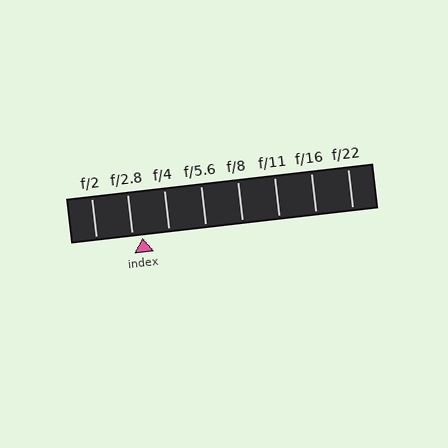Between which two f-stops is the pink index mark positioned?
The index mark is between f/2.8 and f/4.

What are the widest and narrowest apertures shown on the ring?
The widest aperture shown is f/2 and the narrowest is f/22.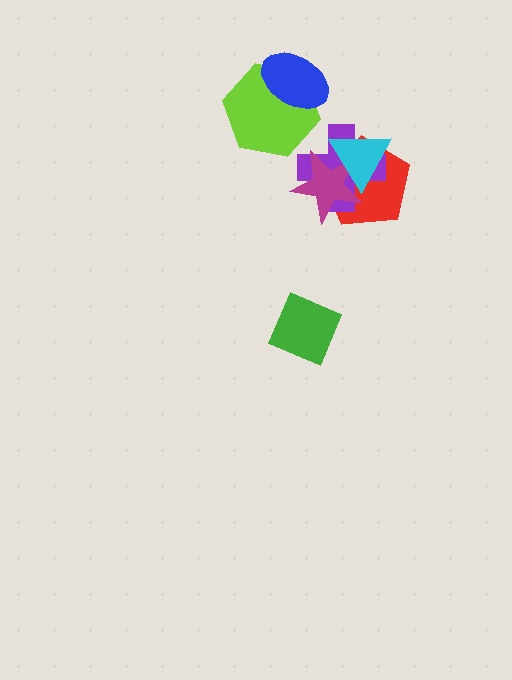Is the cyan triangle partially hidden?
No, no other shape covers it.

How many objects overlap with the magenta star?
3 objects overlap with the magenta star.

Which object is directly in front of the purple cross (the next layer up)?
The magenta star is directly in front of the purple cross.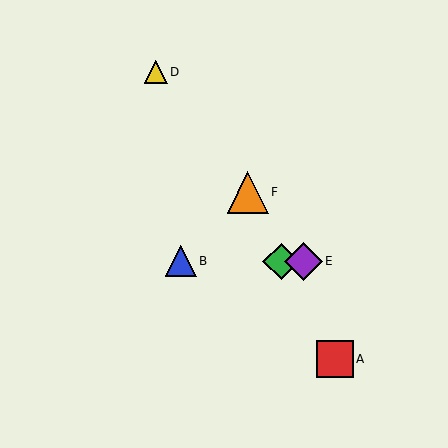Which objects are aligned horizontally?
Objects B, C, E are aligned horizontally.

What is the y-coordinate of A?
Object A is at y≈359.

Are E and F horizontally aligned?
No, E is at y≈261 and F is at y≈192.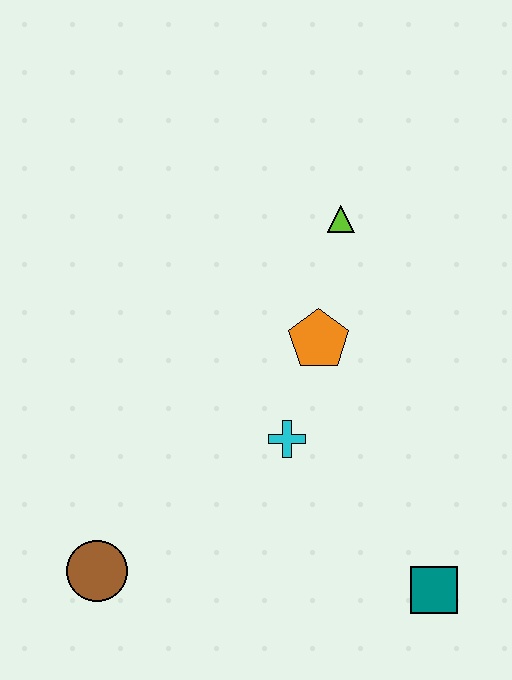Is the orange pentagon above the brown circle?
Yes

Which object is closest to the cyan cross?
The orange pentagon is closest to the cyan cross.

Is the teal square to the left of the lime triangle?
No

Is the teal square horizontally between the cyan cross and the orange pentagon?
No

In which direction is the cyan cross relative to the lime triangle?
The cyan cross is below the lime triangle.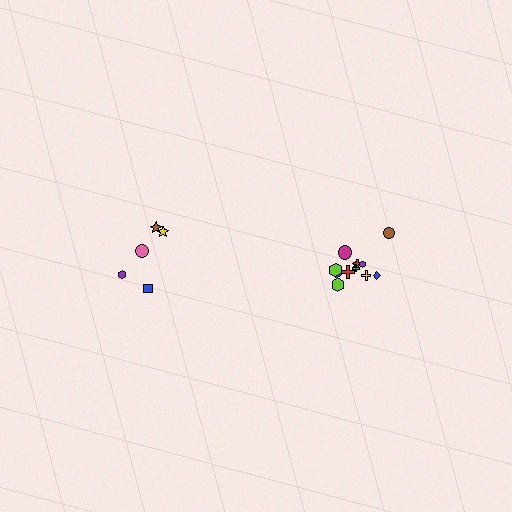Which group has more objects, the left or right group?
The right group.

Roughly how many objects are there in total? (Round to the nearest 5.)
Roughly 15 objects in total.